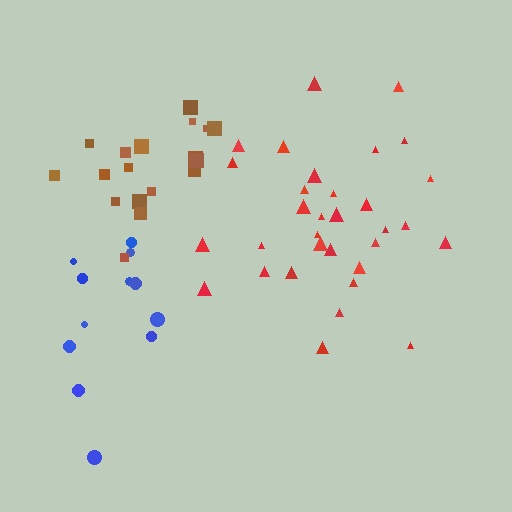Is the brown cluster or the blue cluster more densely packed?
Brown.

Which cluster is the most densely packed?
Brown.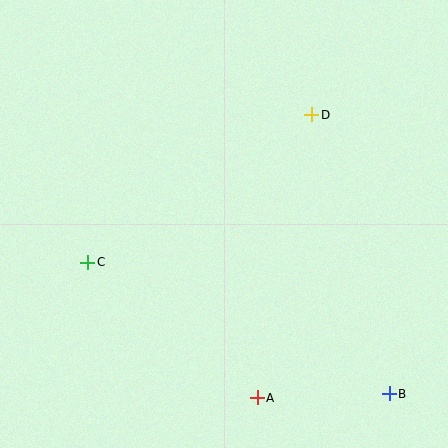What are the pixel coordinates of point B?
Point B is at (389, 394).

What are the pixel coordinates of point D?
Point D is at (312, 115).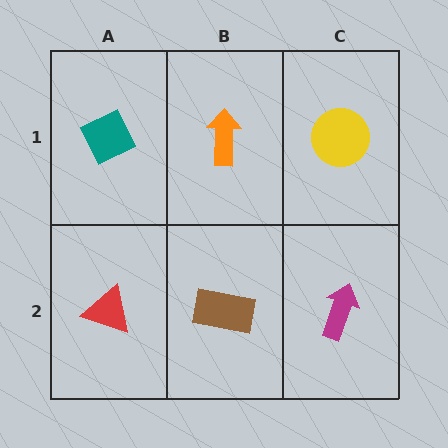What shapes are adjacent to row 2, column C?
A yellow circle (row 1, column C), a brown rectangle (row 2, column B).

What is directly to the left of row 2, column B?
A red triangle.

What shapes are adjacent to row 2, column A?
A teal diamond (row 1, column A), a brown rectangle (row 2, column B).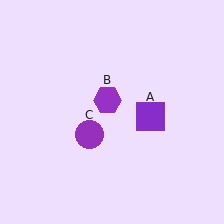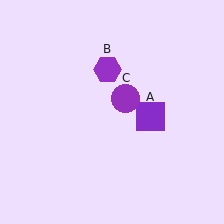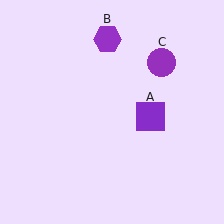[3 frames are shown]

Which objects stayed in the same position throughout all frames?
Purple square (object A) remained stationary.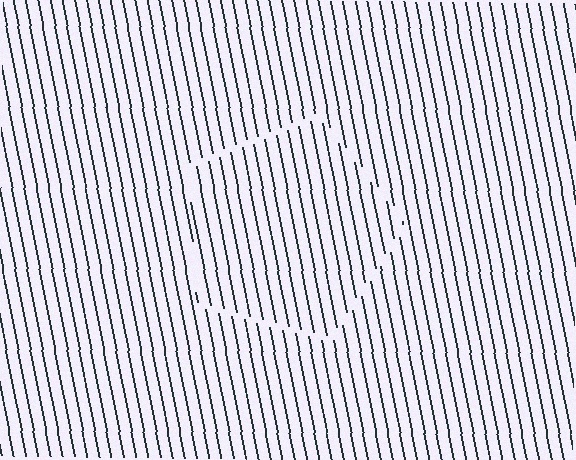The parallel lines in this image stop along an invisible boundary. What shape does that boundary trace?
An illusory pentagon. The interior of the shape contains the same grating, shifted by half a period — the contour is defined by the phase discontinuity where line-ends from the inner and outer gratings abut.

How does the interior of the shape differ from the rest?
The interior of the shape contains the same grating, shifted by half a period — the contour is defined by the phase discontinuity where line-ends from the inner and outer gratings abut.